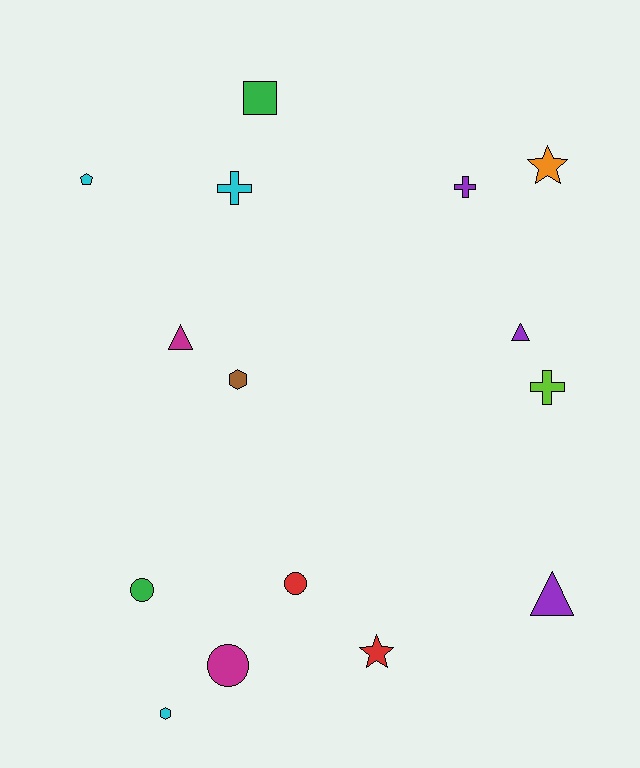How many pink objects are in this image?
There are no pink objects.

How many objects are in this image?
There are 15 objects.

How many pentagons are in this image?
There is 1 pentagon.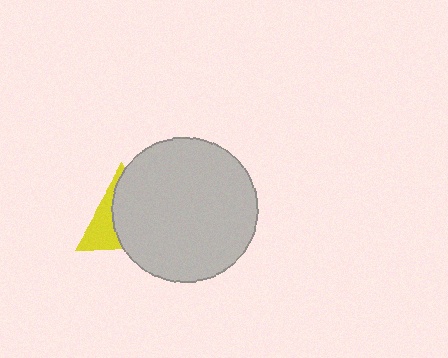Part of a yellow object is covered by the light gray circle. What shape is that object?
It is a triangle.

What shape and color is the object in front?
The object in front is a light gray circle.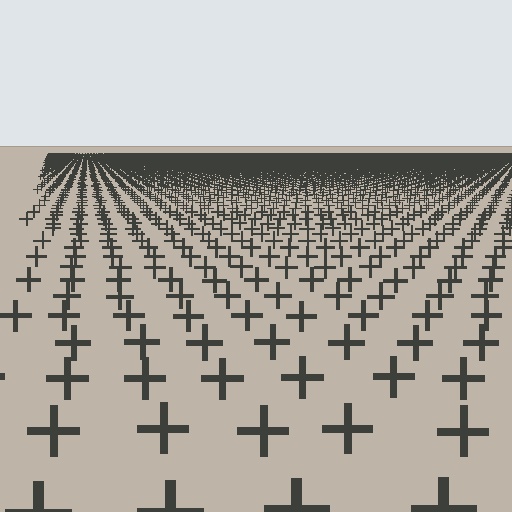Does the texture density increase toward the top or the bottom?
Density increases toward the top.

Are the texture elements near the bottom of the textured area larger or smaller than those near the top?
Larger. Near the bottom, elements are closer to the viewer and appear at a bigger on-screen size.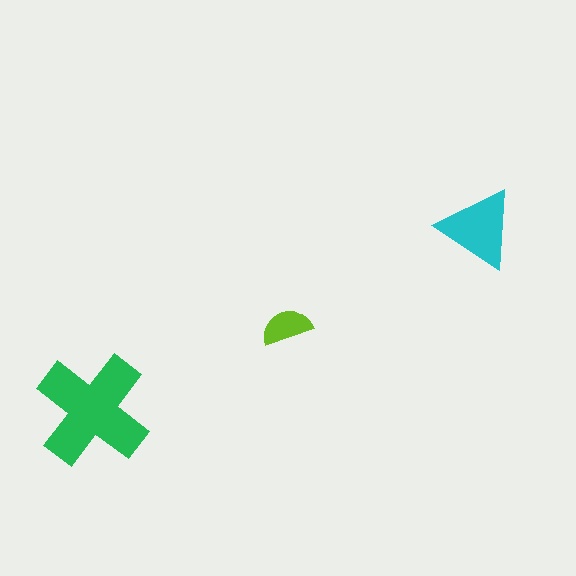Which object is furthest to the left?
The green cross is leftmost.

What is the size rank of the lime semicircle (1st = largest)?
3rd.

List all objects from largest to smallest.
The green cross, the cyan triangle, the lime semicircle.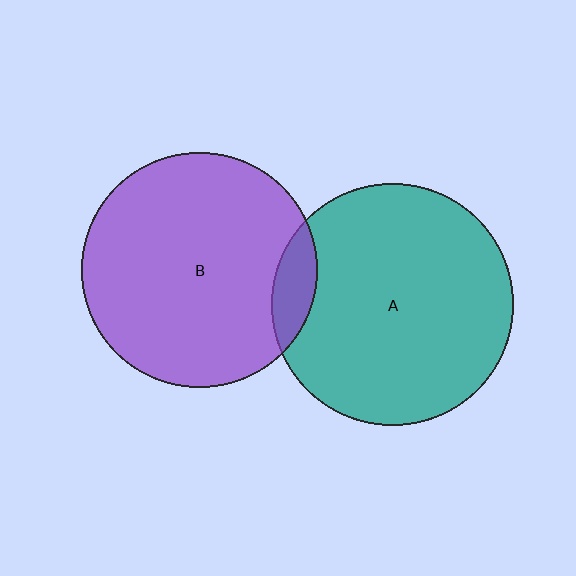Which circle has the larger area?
Circle A (teal).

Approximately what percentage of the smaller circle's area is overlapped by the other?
Approximately 10%.